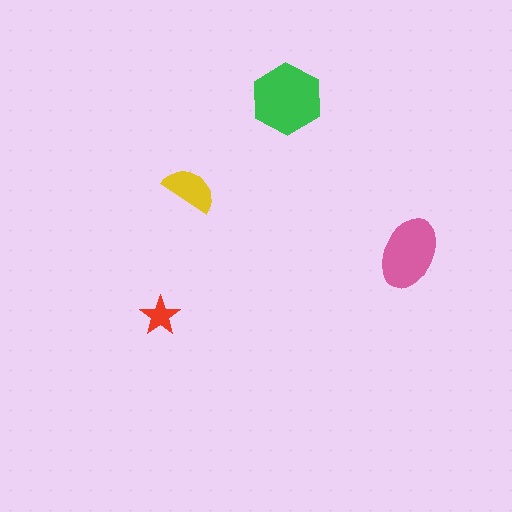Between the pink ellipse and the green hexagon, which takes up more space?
The green hexagon.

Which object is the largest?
The green hexagon.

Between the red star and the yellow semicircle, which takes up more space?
The yellow semicircle.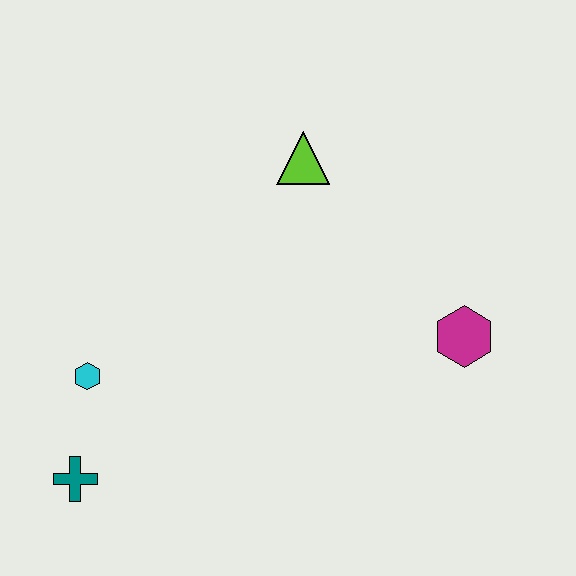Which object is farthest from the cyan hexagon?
The magenta hexagon is farthest from the cyan hexagon.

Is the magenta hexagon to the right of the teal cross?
Yes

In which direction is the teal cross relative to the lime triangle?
The teal cross is below the lime triangle.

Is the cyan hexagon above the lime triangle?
No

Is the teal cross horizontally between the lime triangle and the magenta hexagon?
No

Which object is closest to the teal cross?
The cyan hexagon is closest to the teal cross.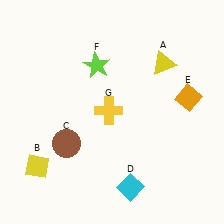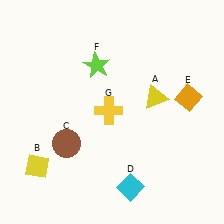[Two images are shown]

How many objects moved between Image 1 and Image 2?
1 object moved between the two images.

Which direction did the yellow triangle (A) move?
The yellow triangle (A) moved down.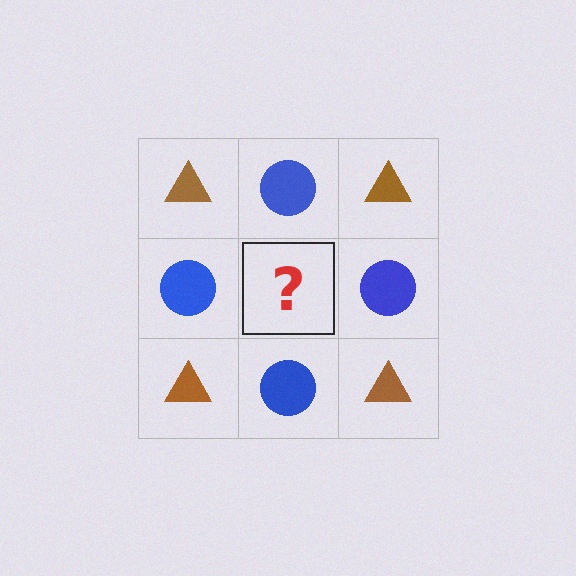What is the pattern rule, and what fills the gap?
The rule is that it alternates brown triangle and blue circle in a checkerboard pattern. The gap should be filled with a brown triangle.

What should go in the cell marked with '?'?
The missing cell should contain a brown triangle.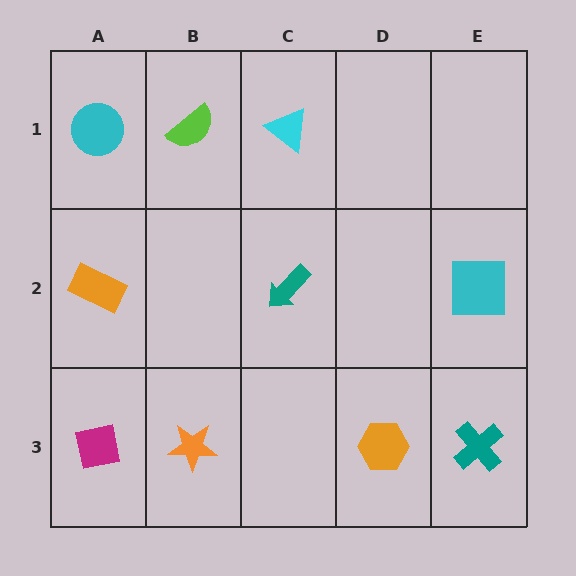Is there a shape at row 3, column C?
No, that cell is empty.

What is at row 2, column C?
A teal arrow.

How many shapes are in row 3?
4 shapes.